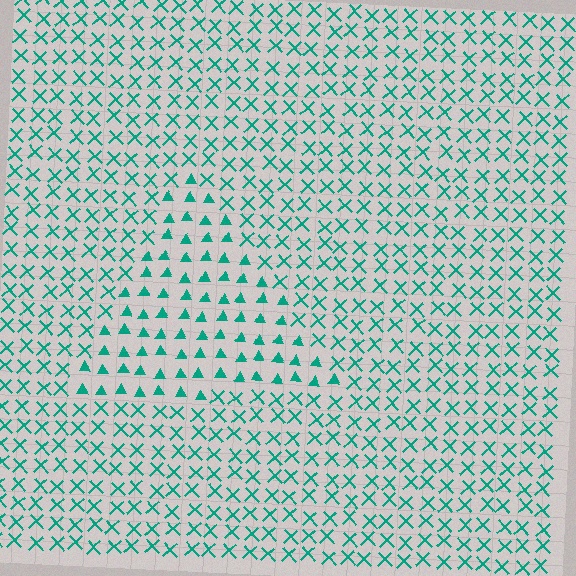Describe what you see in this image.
The image is filled with small teal elements arranged in a uniform grid. A triangle-shaped region contains triangles, while the surrounding area contains X marks. The boundary is defined purely by the change in element shape.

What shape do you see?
I see a triangle.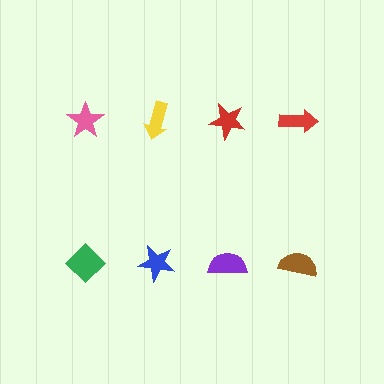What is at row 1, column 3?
A red star.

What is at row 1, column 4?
A red arrow.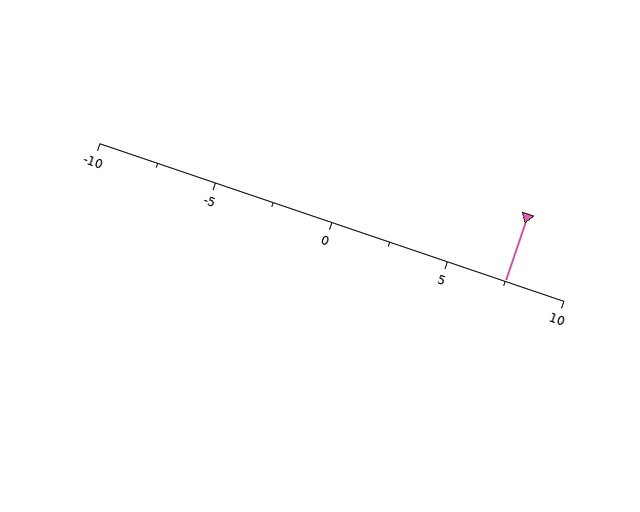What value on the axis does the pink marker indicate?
The marker indicates approximately 7.5.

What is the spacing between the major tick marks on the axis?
The major ticks are spaced 5 apart.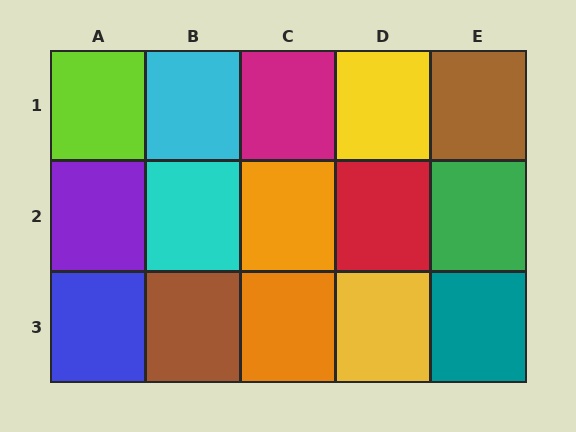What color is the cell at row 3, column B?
Brown.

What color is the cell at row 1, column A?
Lime.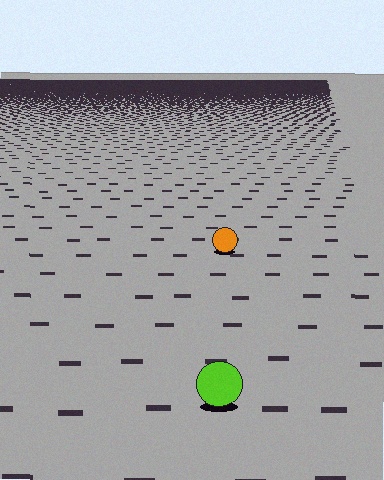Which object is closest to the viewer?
The lime circle is closest. The texture marks near it are larger and more spread out.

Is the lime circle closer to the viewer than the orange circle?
Yes. The lime circle is closer — you can tell from the texture gradient: the ground texture is coarser near it.